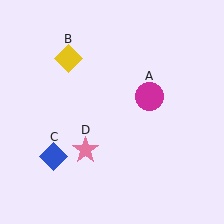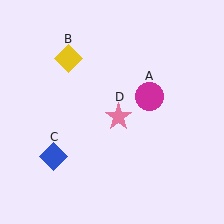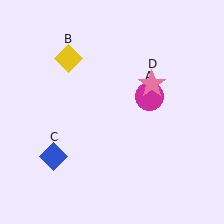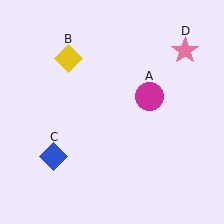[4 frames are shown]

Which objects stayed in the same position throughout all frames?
Magenta circle (object A) and yellow diamond (object B) and blue diamond (object C) remained stationary.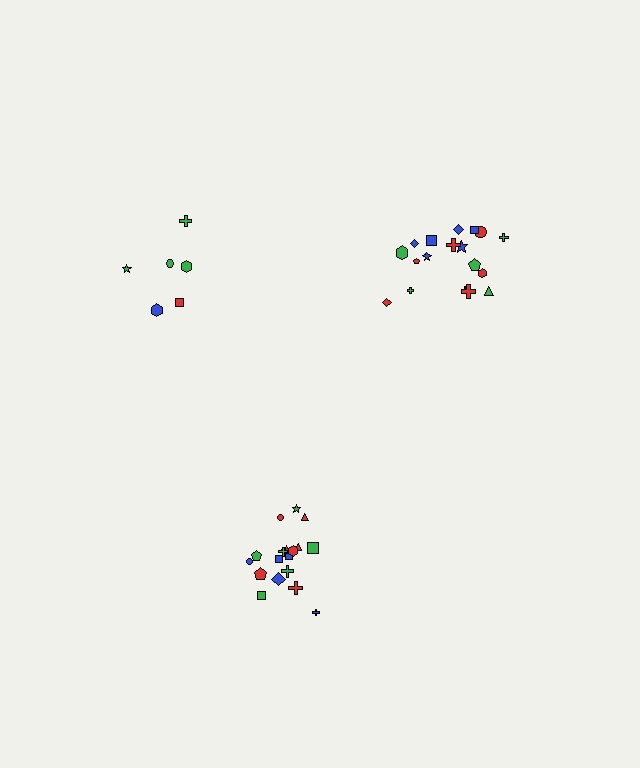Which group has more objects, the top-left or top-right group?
The top-right group.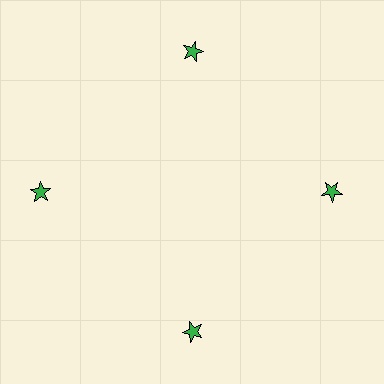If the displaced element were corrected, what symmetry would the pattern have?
It would have 4-fold rotational symmetry — the pattern would map onto itself every 90 degrees.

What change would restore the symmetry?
The symmetry would be restored by moving it inward, back onto the ring so that all 4 stars sit at equal angles and equal distance from the center.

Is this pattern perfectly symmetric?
No. The 4 green stars are arranged in a ring, but one element near the 9 o'clock position is pushed outward from the center, breaking the 4-fold rotational symmetry.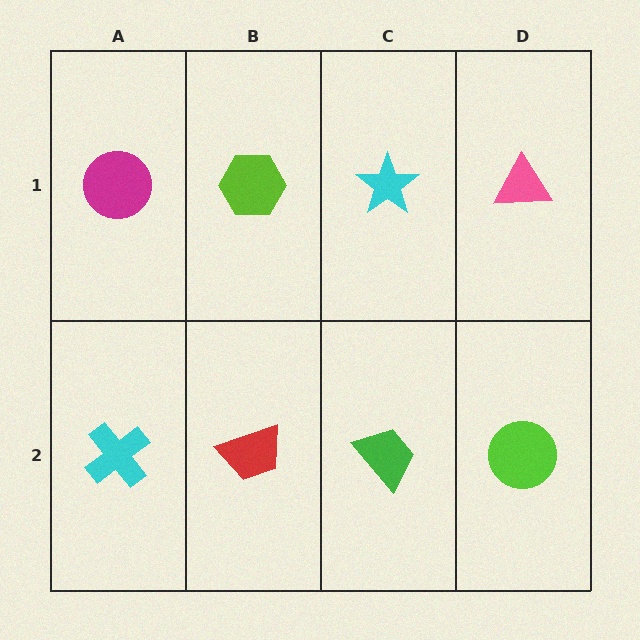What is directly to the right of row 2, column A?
A red trapezoid.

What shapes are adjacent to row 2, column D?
A pink triangle (row 1, column D), a green trapezoid (row 2, column C).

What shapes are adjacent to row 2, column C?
A cyan star (row 1, column C), a red trapezoid (row 2, column B), a lime circle (row 2, column D).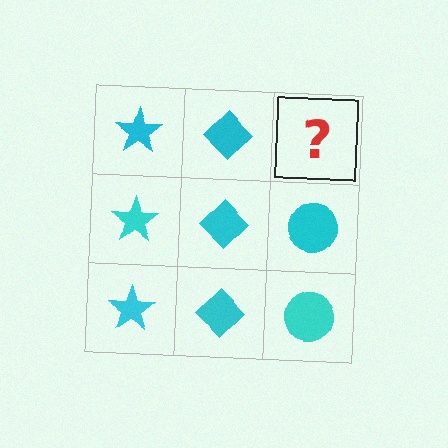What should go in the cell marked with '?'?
The missing cell should contain a cyan circle.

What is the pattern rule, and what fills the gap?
The rule is that each column has a consistent shape. The gap should be filled with a cyan circle.